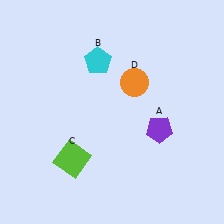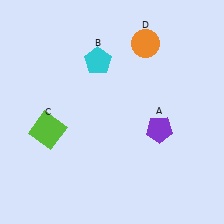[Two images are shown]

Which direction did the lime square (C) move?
The lime square (C) moved up.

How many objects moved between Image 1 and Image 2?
2 objects moved between the two images.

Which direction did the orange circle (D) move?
The orange circle (D) moved up.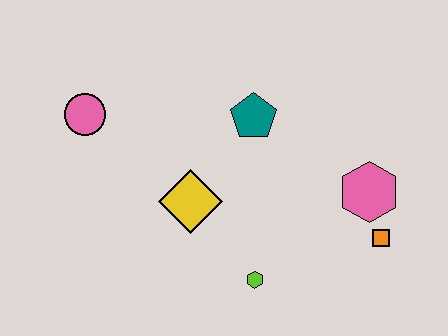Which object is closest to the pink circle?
The yellow diamond is closest to the pink circle.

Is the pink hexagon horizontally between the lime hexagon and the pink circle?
No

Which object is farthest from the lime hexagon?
The pink circle is farthest from the lime hexagon.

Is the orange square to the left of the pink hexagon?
No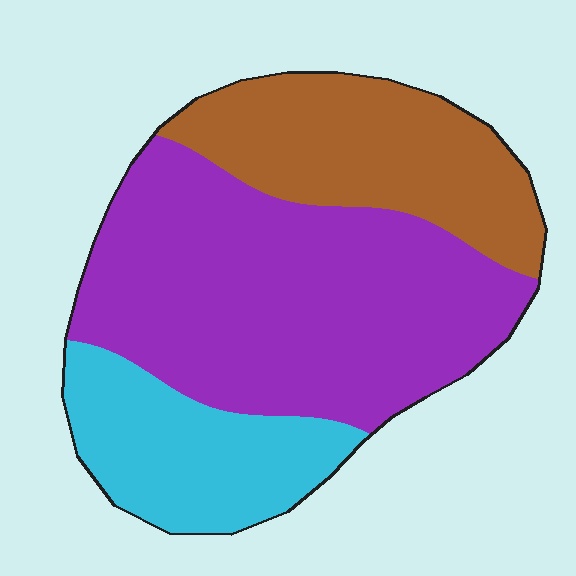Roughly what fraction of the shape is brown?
Brown takes up about one quarter (1/4) of the shape.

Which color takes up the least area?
Cyan, at roughly 20%.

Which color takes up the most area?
Purple, at roughly 55%.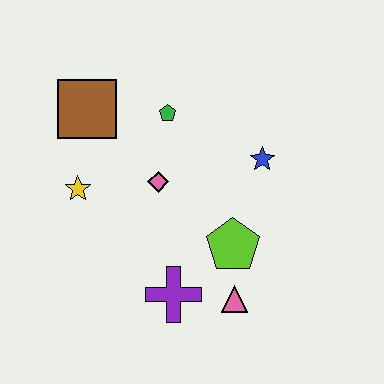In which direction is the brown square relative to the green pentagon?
The brown square is to the left of the green pentagon.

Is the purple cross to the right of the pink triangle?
No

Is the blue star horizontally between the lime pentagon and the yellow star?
No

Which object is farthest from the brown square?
The pink triangle is farthest from the brown square.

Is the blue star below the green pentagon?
Yes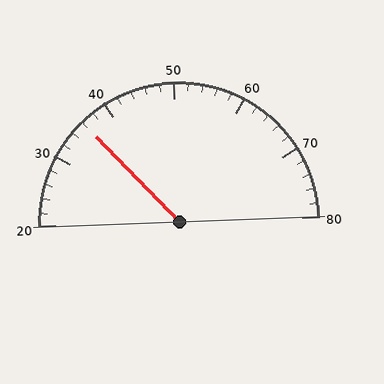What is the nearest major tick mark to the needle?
The nearest major tick mark is 40.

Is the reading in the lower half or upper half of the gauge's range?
The reading is in the lower half of the range (20 to 80).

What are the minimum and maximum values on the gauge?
The gauge ranges from 20 to 80.